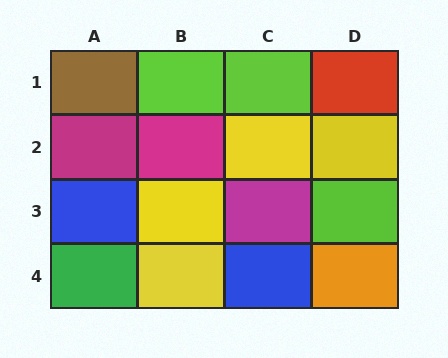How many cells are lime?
3 cells are lime.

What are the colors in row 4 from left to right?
Green, yellow, blue, orange.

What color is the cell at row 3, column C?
Magenta.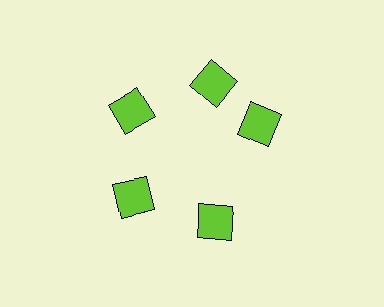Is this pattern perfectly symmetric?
No. The 5 lime squares are arranged in a ring, but one element near the 3 o'clock position is rotated out of alignment along the ring, breaking the 5-fold rotational symmetry.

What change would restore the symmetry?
The symmetry would be restored by rotating it back into even spacing with its neighbors so that all 5 squares sit at equal angles and equal distance from the center.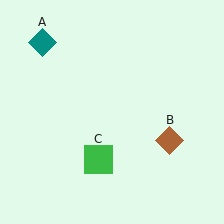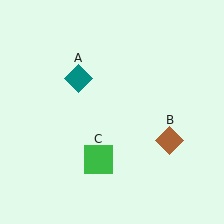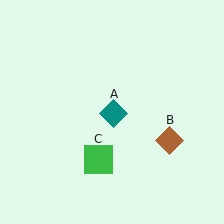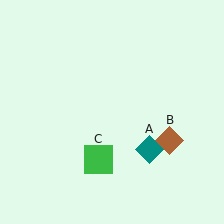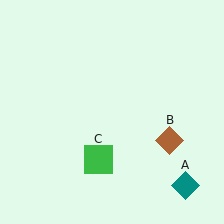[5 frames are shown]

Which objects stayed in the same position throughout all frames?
Brown diamond (object B) and green square (object C) remained stationary.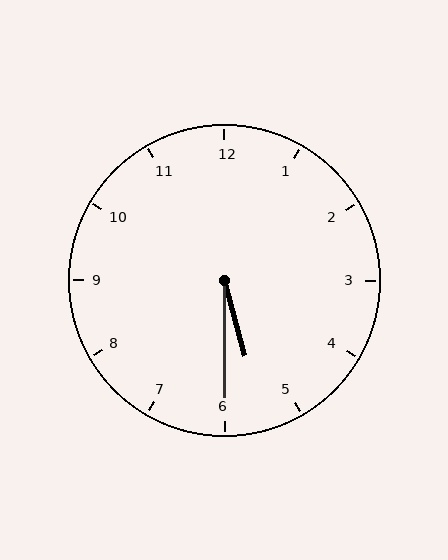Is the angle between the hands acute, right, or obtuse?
It is acute.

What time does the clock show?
5:30.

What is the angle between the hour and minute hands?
Approximately 15 degrees.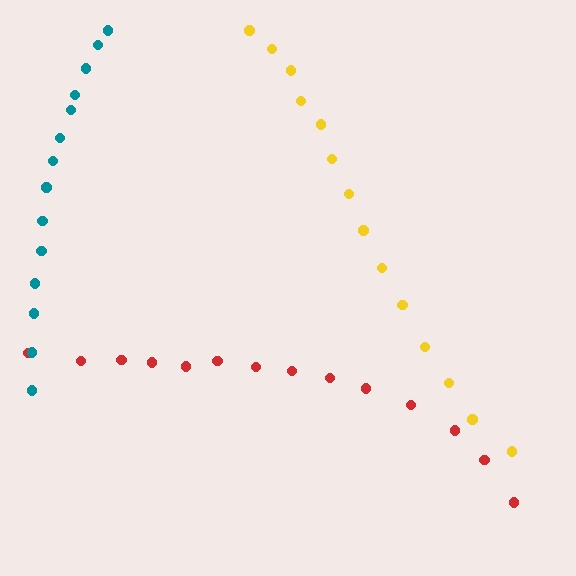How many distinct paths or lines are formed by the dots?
There are 3 distinct paths.